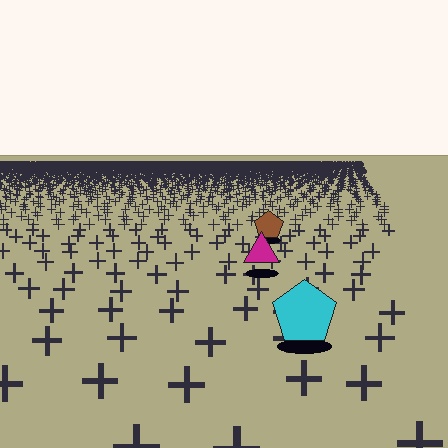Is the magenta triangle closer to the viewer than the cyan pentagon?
No. The cyan pentagon is closer — you can tell from the texture gradient: the ground texture is coarser near it.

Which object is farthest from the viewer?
The brown pentagon is farthest from the viewer. It appears smaller and the ground texture around it is denser.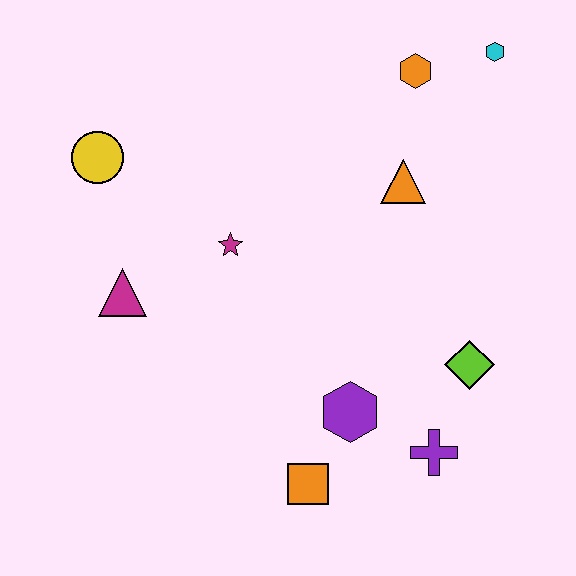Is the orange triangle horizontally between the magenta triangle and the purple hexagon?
No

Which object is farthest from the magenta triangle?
The cyan hexagon is farthest from the magenta triangle.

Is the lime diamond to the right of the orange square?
Yes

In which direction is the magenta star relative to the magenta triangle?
The magenta star is to the right of the magenta triangle.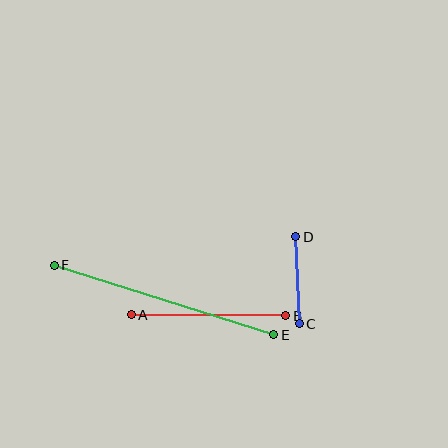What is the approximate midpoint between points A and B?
The midpoint is at approximately (208, 315) pixels.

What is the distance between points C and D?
The distance is approximately 87 pixels.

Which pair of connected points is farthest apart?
Points E and F are farthest apart.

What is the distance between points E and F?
The distance is approximately 230 pixels.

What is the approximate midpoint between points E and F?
The midpoint is at approximately (164, 300) pixels.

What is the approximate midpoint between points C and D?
The midpoint is at approximately (298, 280) pixels.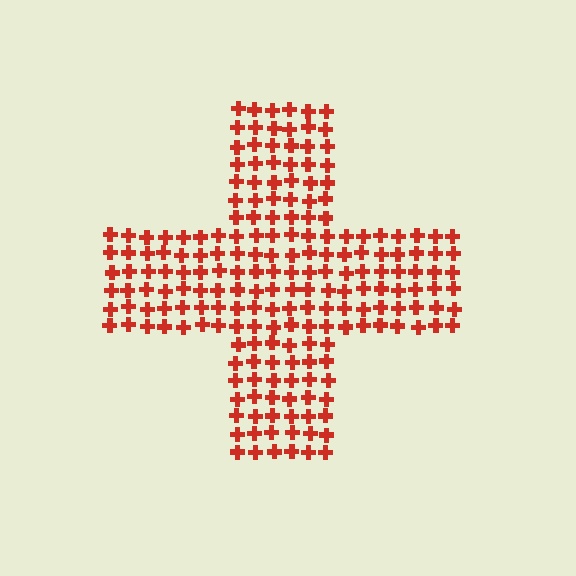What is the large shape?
The large shape is a cross.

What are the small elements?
The small elements are crosses.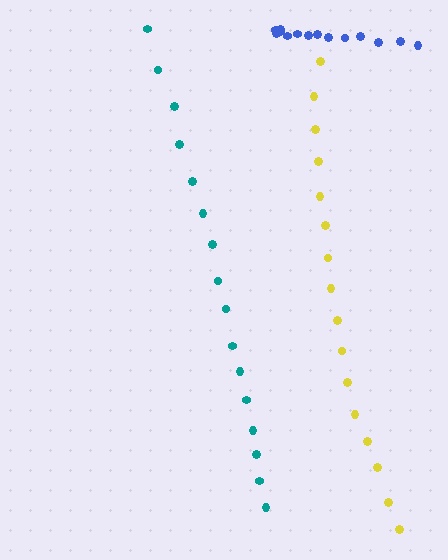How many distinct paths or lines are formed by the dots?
There are 3 distinct paths.